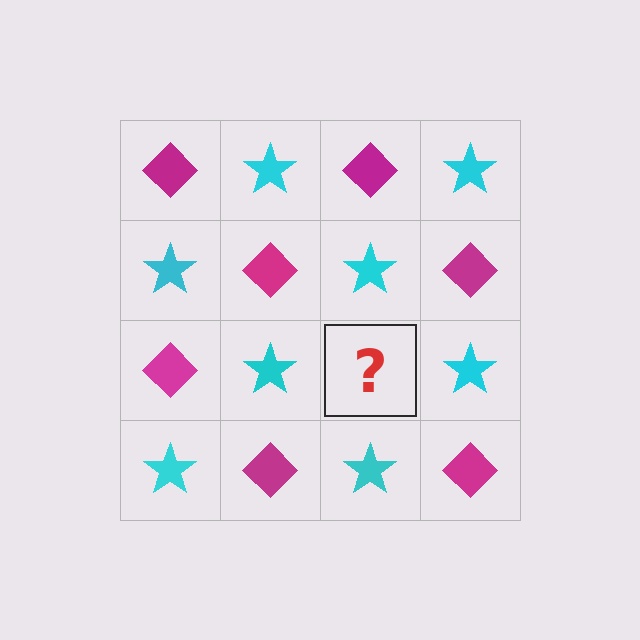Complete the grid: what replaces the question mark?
The question mark should be replaced with a magenta diamond.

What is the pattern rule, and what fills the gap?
The rule is that it alternates magenta diamond and cyan star in a checkerboard pattern. The gap should be filled with a magenta diamond.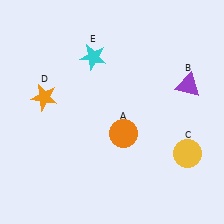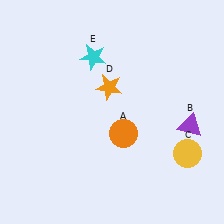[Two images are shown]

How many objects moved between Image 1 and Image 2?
2 objects moved between the two images.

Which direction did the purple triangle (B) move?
The purple triangle (B) moved down.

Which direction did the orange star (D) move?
The orange star (D) moved right.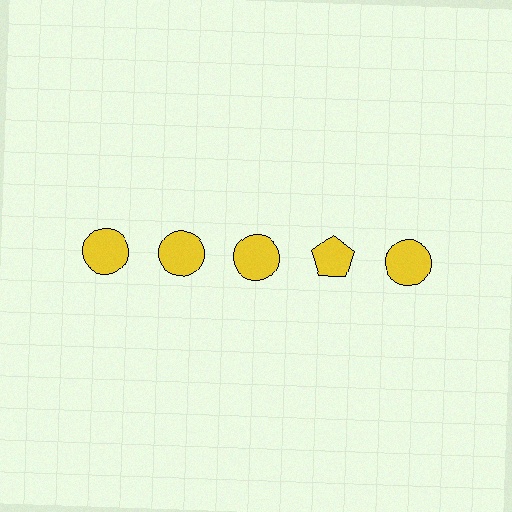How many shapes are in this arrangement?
There are 5 shapes arranged in a grid pattern.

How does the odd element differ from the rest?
It has a different shape: pentagon instead of circle.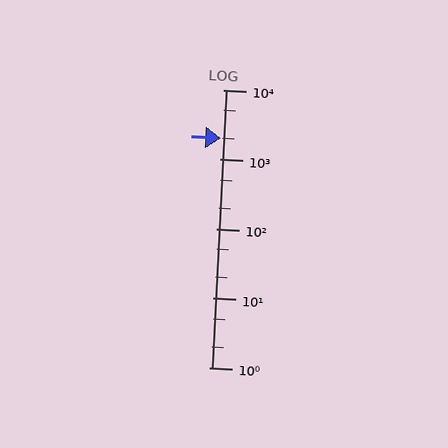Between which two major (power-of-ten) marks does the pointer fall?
The pointer is between 1000 and 10000.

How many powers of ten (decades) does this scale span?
The scale spans 4 decades, from 1 to 10000.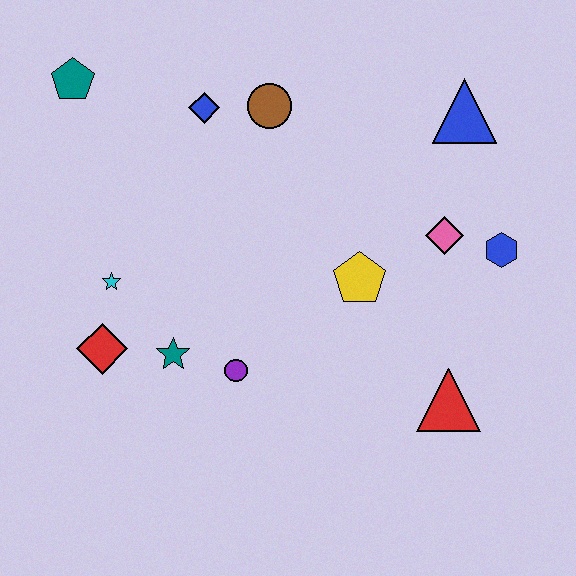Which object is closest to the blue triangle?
The pink diamond is closest to the blue triangle.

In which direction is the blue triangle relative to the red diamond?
The blue triangle is to the right of the red diamond.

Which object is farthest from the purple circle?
The blue triangle is farthest from the purple circle.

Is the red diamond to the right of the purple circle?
No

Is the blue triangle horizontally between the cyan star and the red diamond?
No